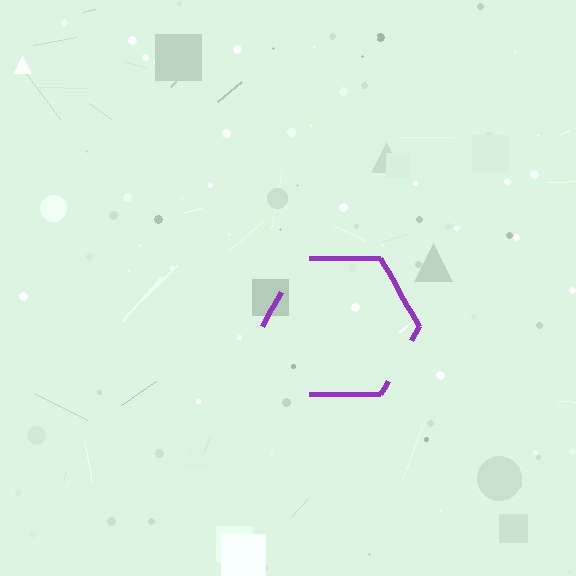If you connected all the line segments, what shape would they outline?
They would outline a hexagon.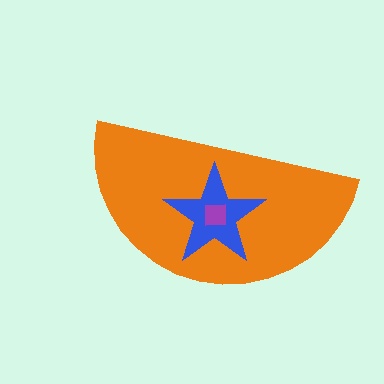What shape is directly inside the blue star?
The purple square.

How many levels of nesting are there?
3.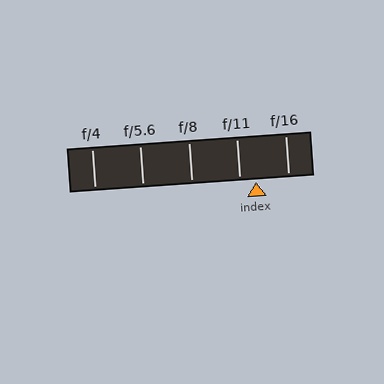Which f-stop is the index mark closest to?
The index mark is closest to f/11.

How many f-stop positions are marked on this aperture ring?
There are 5 f-stop positions marked.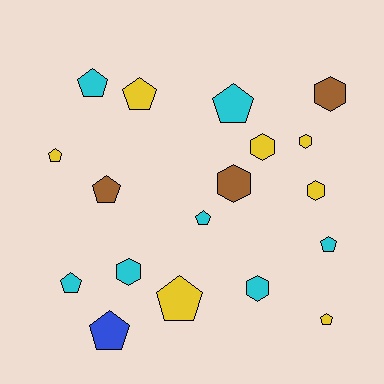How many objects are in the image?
There are 18 objects.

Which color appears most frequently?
Yellow, with 7 objects.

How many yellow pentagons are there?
There are 4 yellow pentagons.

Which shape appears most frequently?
Pentagon, with 11 objects.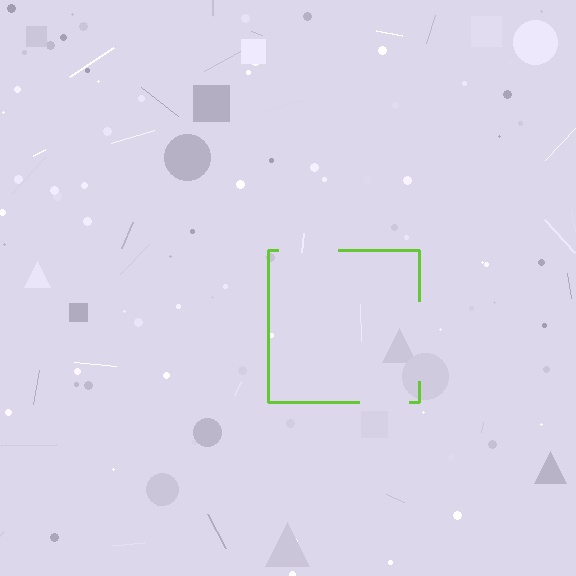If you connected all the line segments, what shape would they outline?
They would outline a square.